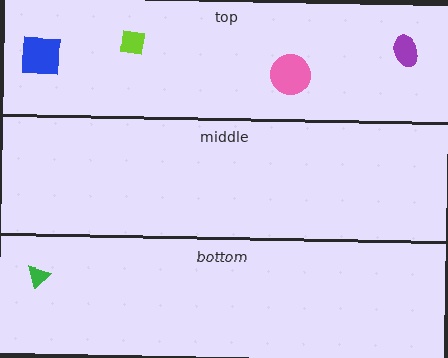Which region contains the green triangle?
The bottom region.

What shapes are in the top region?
The blue square, the lime square, the purple ellipse, the pink circle.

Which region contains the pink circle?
The top region.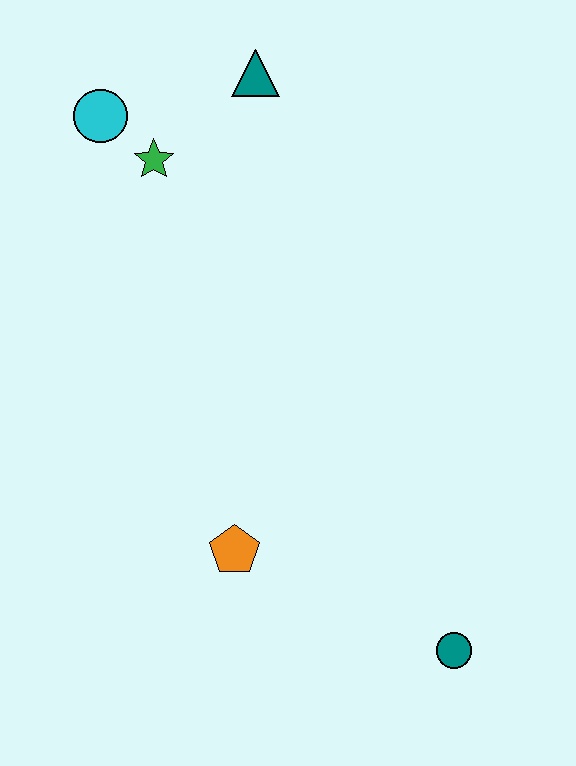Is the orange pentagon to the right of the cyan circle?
Yes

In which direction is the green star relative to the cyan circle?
The green star is to the right of the cyan circle.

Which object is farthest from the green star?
The teal circle is farthest from the green star.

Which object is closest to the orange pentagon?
The teal circle is closest to the orange pentagon.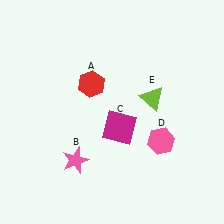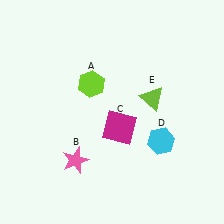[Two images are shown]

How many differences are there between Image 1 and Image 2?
There are 2 differences between the two images.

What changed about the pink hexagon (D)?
In Image 1, D is pink. In Image 2, it changed to cyan.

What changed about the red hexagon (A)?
In Image 1, A is red. In Image 2, it changed to lime.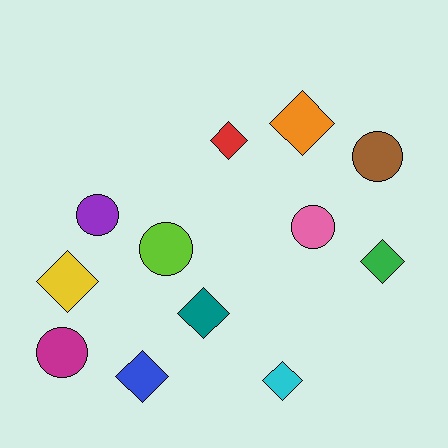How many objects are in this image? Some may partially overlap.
There are 12 objects.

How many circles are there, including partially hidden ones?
There are 5 circles.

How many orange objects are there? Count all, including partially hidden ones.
There is 1 orange object.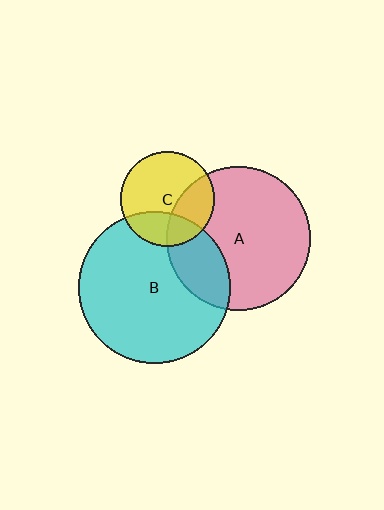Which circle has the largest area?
Circle B (cyan).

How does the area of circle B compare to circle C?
Approximately 2.6 times.